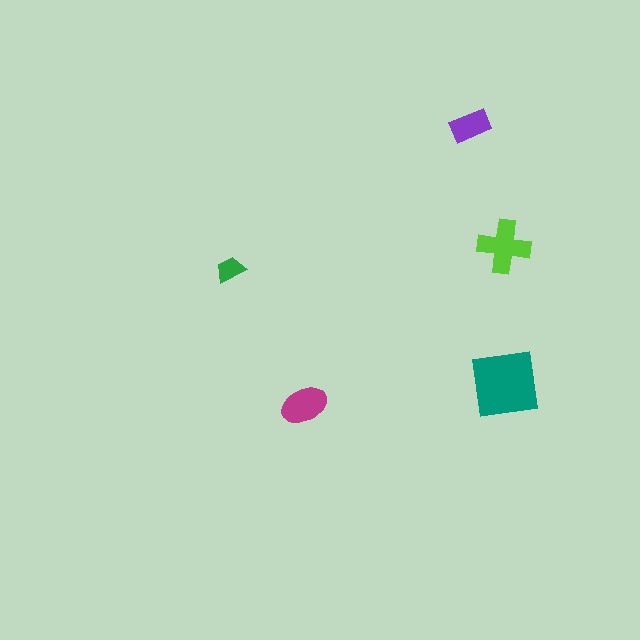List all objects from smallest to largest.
The green trapezoid, the purple rectangle, the magenta ellipse, the lime cross, the teal square.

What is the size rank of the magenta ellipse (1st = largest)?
3rd.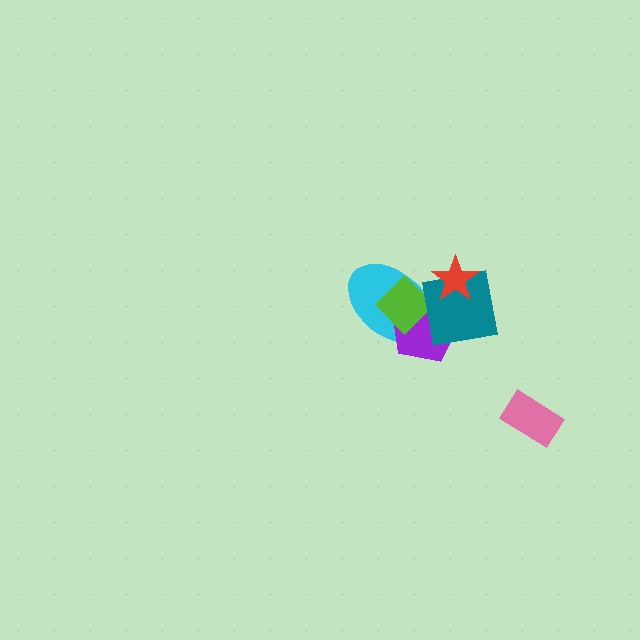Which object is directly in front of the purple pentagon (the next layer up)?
The lime diamond is directly in front of the purple pentagon.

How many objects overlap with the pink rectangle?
0 objects overlap with the pink rectangle.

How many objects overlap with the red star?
1 object overlaps with the red star.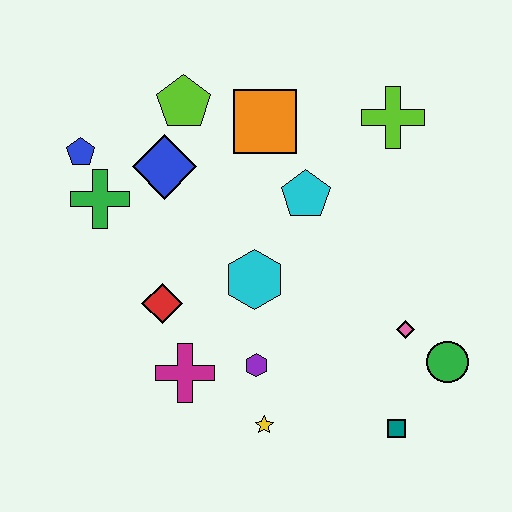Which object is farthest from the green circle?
The blue pentagon is farthest from the green circle.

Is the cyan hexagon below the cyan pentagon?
Yes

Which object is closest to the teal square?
The green circle is closest to the teal square.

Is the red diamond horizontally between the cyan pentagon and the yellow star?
No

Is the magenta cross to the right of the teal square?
No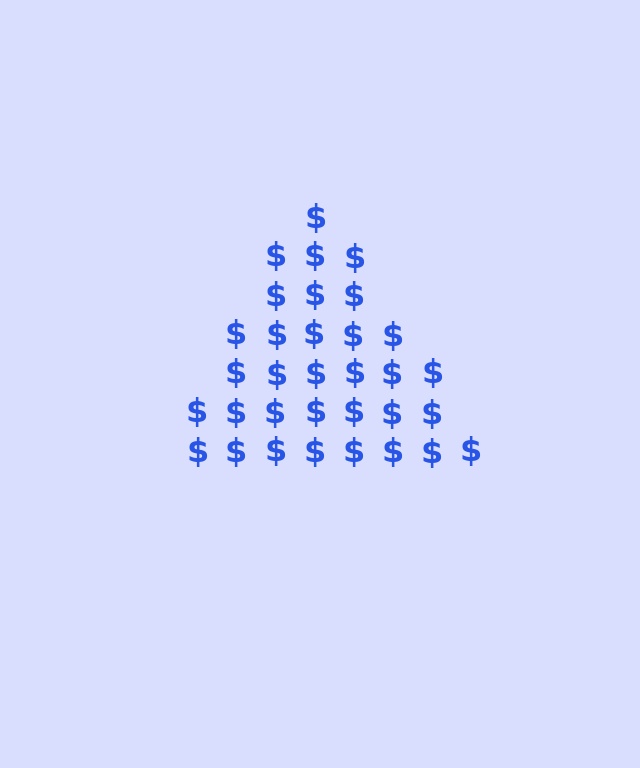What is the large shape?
The large shape is a triangle.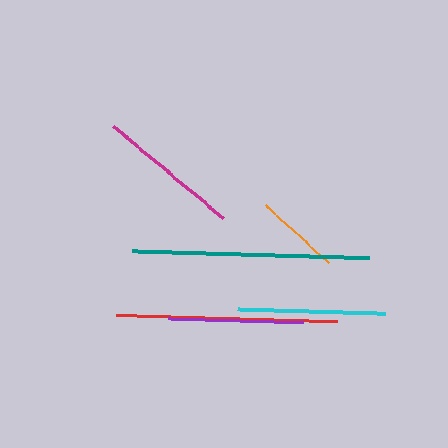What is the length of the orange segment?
The orange segment is approximately 85 pixels long.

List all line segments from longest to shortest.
From longest to shortest: teal, red, cyan, magenta, purple, orange.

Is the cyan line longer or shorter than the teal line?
The teal line is longer than the cyan line.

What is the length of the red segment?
The red segment is approximately 221 pixels long.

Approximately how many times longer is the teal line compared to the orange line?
The teal line is approximately 2.8 times the length of the orange line.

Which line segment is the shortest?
The orange line is the shortest at approximately 85 pixels.